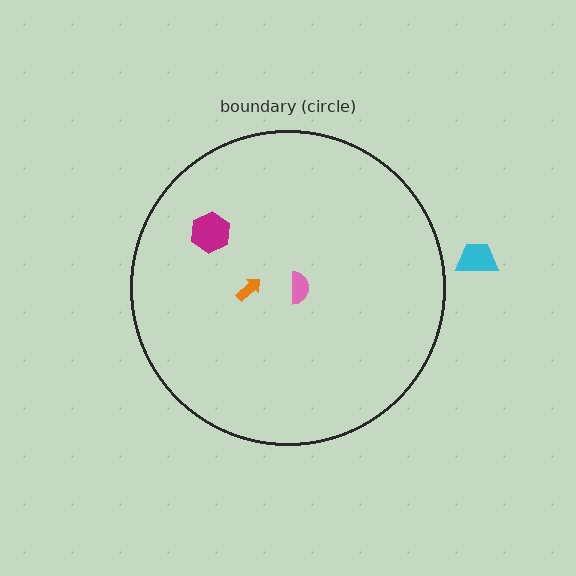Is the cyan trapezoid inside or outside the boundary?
Outside.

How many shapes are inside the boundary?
3 inside, 1 outside.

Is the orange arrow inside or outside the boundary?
Inside.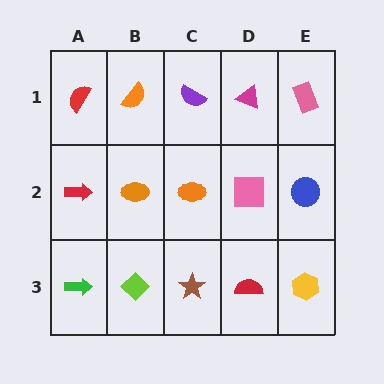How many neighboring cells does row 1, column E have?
2.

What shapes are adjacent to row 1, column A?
A red arrow (row 2, column A), an orange semicircle (row 1, column B).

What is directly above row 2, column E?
A pink rectangle.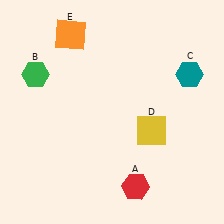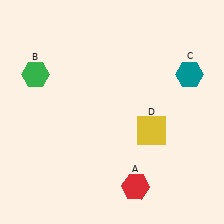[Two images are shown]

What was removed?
The orange square (E) was removed in Image 2.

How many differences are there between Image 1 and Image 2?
There is 1 difference between the two images.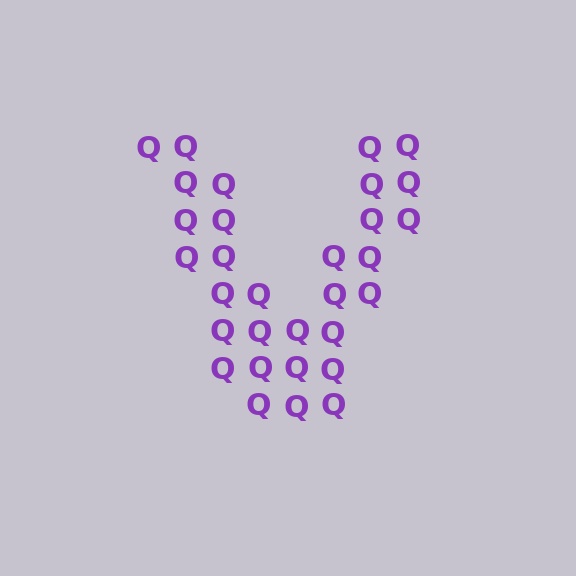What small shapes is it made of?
It is made of small letter Q's.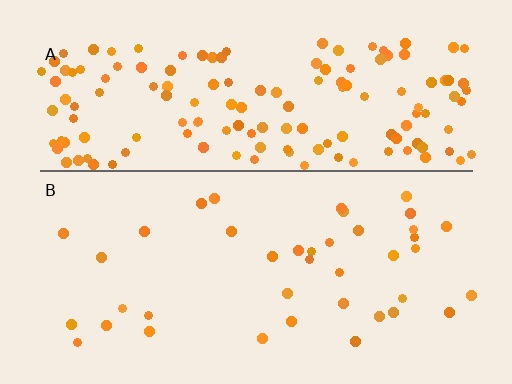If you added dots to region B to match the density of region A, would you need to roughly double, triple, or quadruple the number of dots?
Approximately quadruple.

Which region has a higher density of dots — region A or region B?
A (the top).